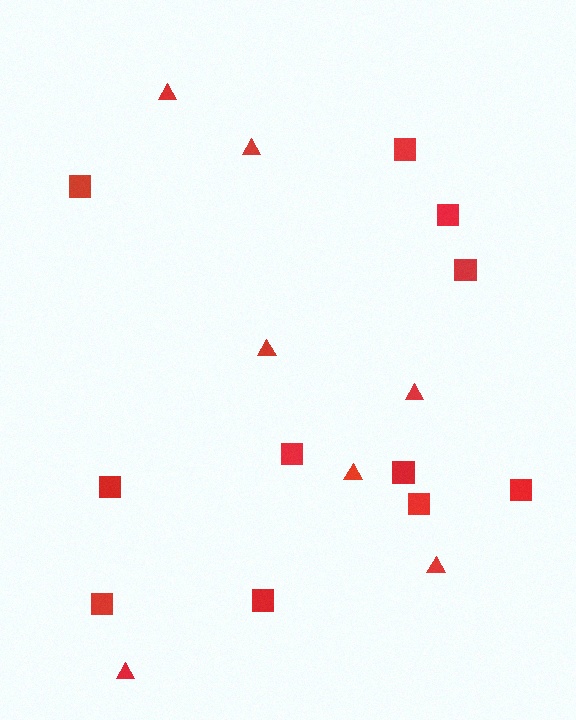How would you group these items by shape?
There are 2 groups: one group of squares (11) and one group of triangles (7).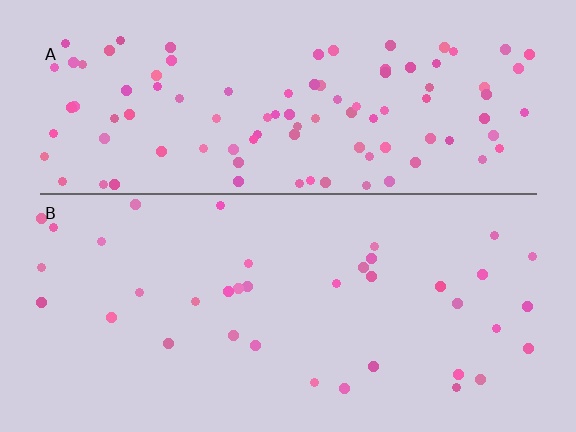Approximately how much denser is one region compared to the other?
Approximately 2.8× — region A over region B.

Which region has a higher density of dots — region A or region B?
A (the top).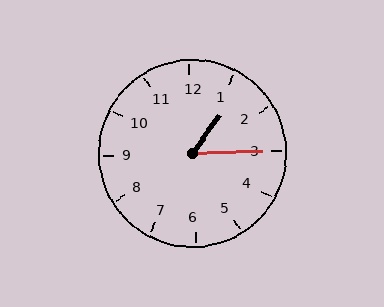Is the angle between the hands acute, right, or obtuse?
It is acute.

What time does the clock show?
1:15.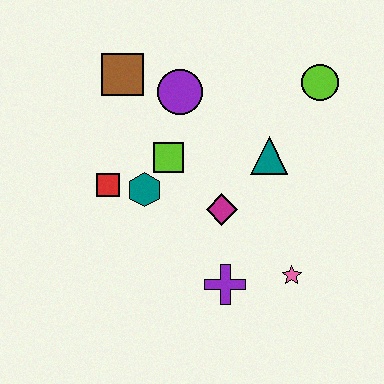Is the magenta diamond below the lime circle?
Yes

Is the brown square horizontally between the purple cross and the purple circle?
No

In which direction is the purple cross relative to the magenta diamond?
The purple cross is below the magenta diamond.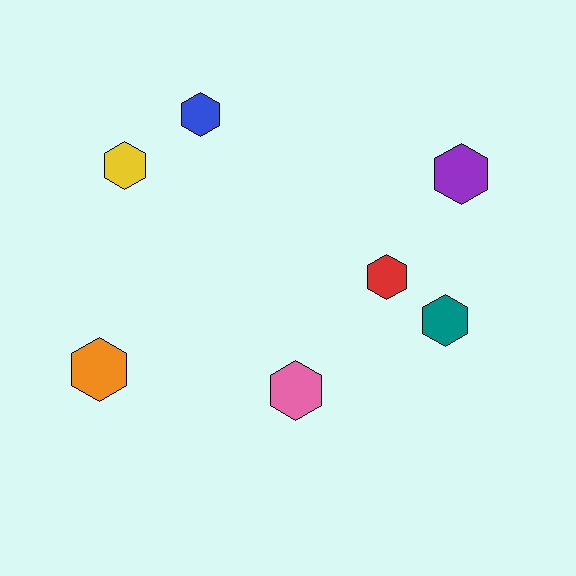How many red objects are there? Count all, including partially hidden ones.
There is 1 red object.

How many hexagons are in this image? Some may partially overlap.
There are 7 hexagons.